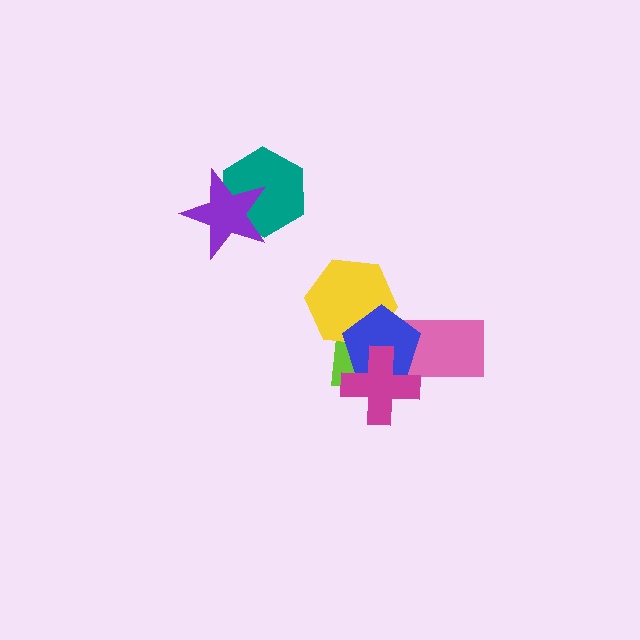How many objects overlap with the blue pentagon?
4 objects overlap with the blue pentagon.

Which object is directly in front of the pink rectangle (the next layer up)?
The blue pentagon is directly in front of the pink rectangle.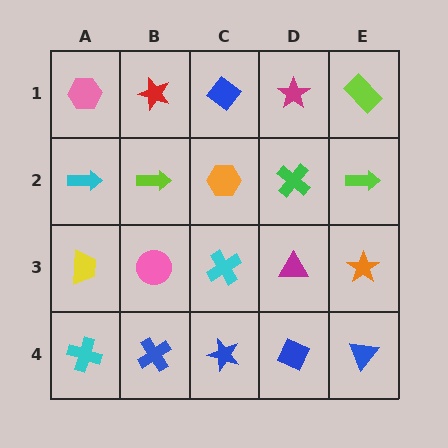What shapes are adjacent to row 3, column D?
A green cross (row 2, column D), a blue diamond (row 4, column D), a cyan cross (row 3, column C), an orange star (row 3, column E).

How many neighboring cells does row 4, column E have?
2.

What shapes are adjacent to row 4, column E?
An orange star (row 3, column E), a blue diamond (row 4, column D).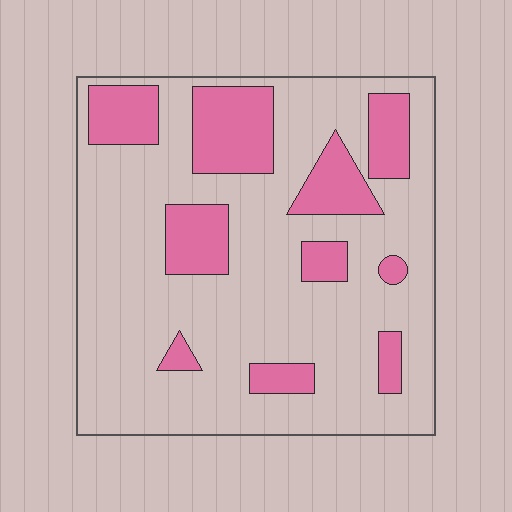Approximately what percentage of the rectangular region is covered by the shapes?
Approximately 25%.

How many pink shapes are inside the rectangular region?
10.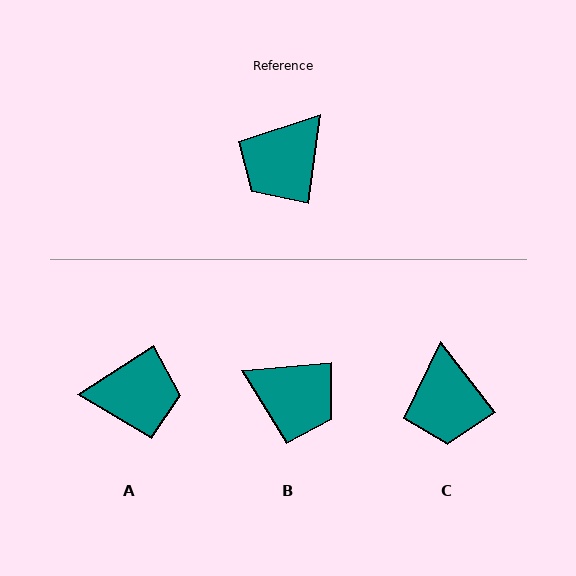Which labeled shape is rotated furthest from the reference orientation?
A, about 131 degrees away.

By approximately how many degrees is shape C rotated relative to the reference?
Approximately 45 degrees counter-clockwise.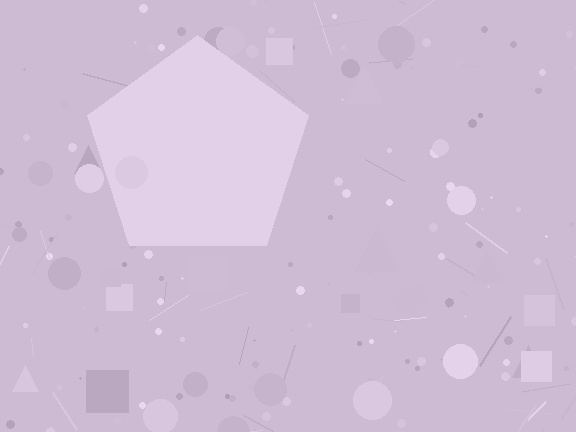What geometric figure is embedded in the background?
A pentagon is embedded in the background.